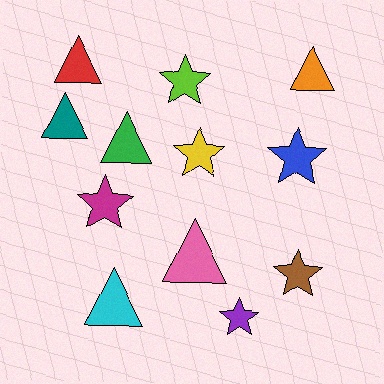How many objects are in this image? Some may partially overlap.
There are 12 objects.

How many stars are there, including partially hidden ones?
There are 6 stars.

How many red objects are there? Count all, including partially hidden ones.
There is 1 red object.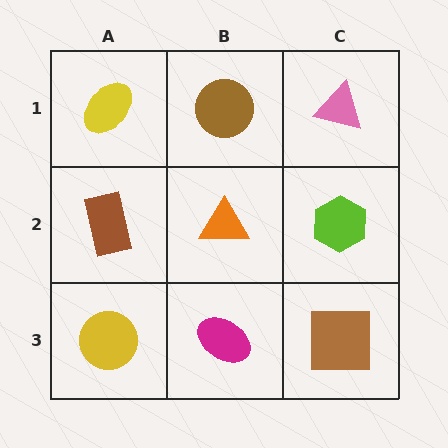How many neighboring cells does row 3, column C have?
2.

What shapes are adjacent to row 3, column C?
A lime hexagon (row 2, column C), a magenta ellipse (row 3, column B).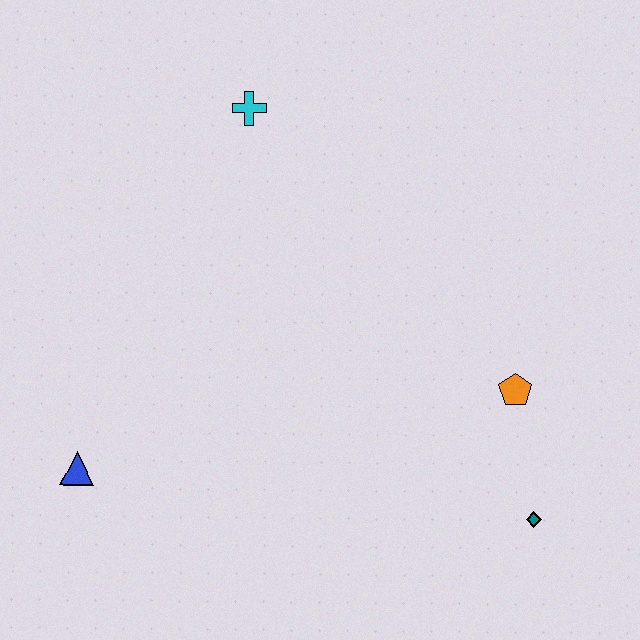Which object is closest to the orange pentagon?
The teal diamond is closest to the orange pentagon.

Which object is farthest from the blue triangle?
The teal diamond is farthest from the blue triangle.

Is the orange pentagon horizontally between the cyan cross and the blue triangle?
No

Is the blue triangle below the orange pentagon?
Yes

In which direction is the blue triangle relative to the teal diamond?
The blue triangle is to the left of the teal diamond.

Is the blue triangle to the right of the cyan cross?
No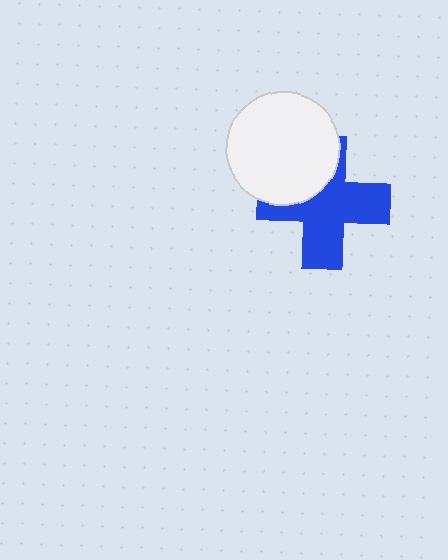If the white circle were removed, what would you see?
You would see the complete blue cross.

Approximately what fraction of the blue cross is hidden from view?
Roughly 32% of the blue cross is hidden behind the white circle.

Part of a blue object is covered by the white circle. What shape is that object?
It is a cross.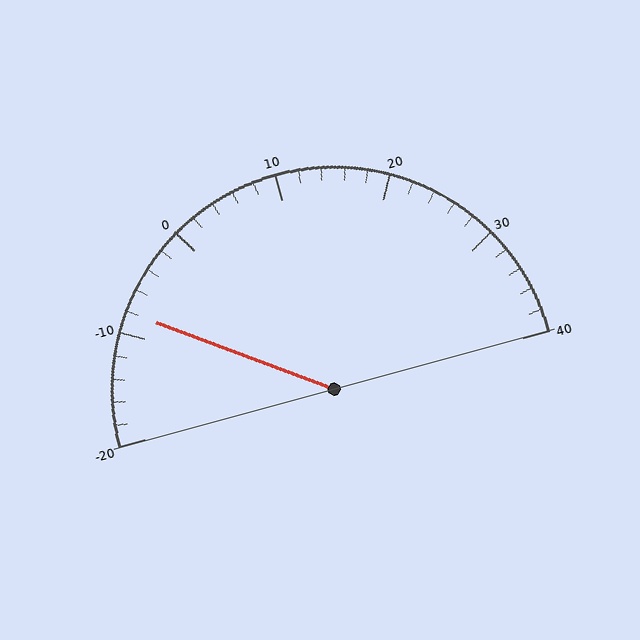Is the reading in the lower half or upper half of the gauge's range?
The reading is in the lower half of the range (-20 to 40).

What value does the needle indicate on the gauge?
The needle indicates approximately -8.